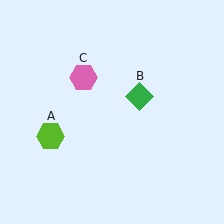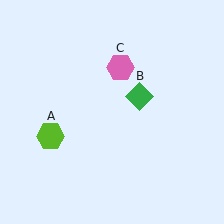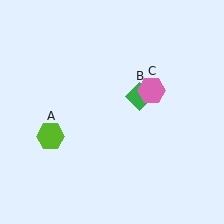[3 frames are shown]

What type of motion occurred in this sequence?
The pink hexagon (object C) rotated clockwise around the center of the scene.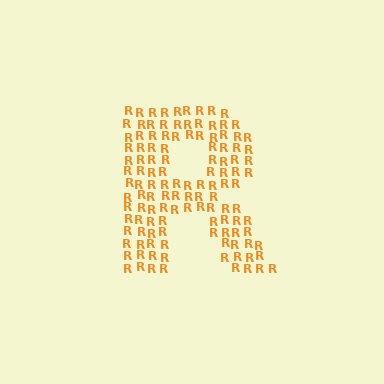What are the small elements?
The small elements are letter R's.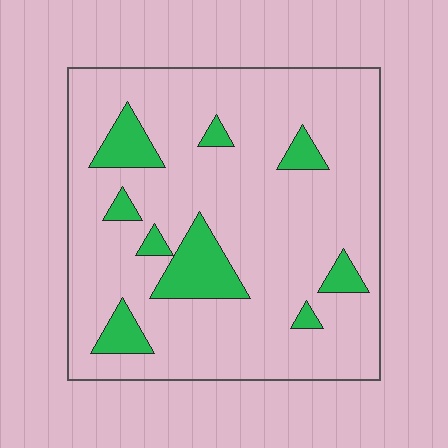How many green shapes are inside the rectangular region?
9.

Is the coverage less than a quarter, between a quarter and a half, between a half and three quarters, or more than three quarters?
Less than a quarter.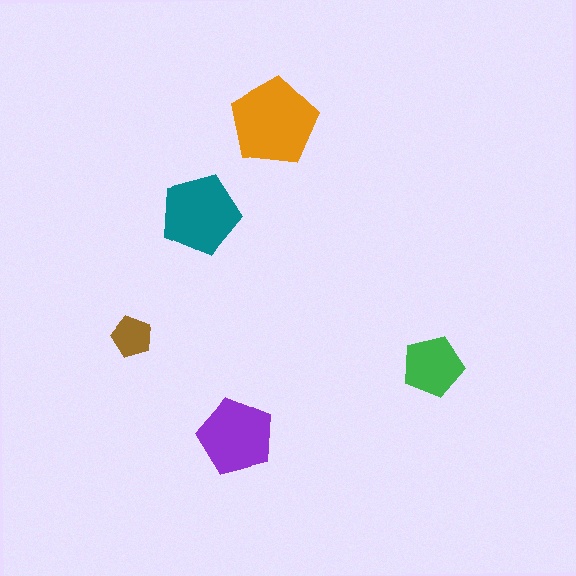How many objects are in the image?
There are 5 objects in the image.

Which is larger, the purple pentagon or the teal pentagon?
The teal one.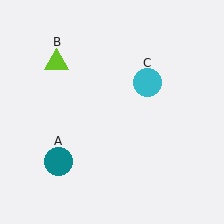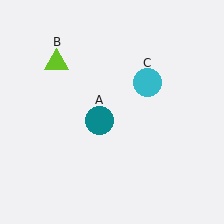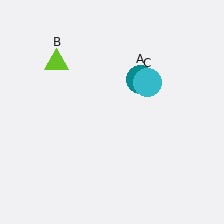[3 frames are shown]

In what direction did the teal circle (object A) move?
The teal circle (object A) moved up and to the right.